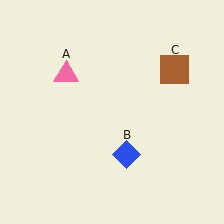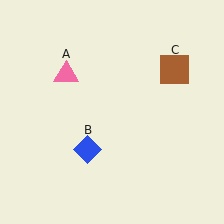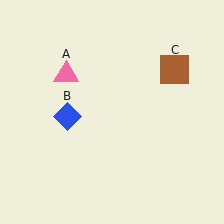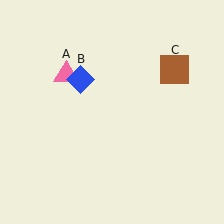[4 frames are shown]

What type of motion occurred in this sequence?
The blue diamond (object B) rotated clockwise around the center of the scene.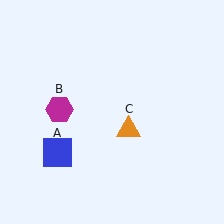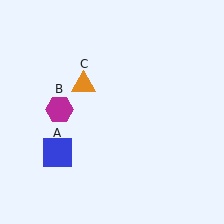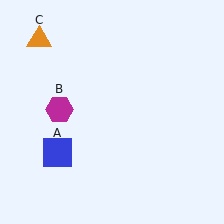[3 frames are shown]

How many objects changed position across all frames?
1 object changed position: orange triangle (object C).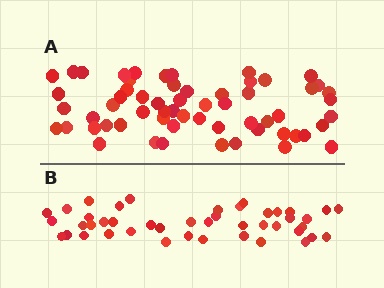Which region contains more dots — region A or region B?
Region A (the top region) has more dots.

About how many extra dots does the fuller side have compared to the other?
Region A has approximately 15 more dots than region B.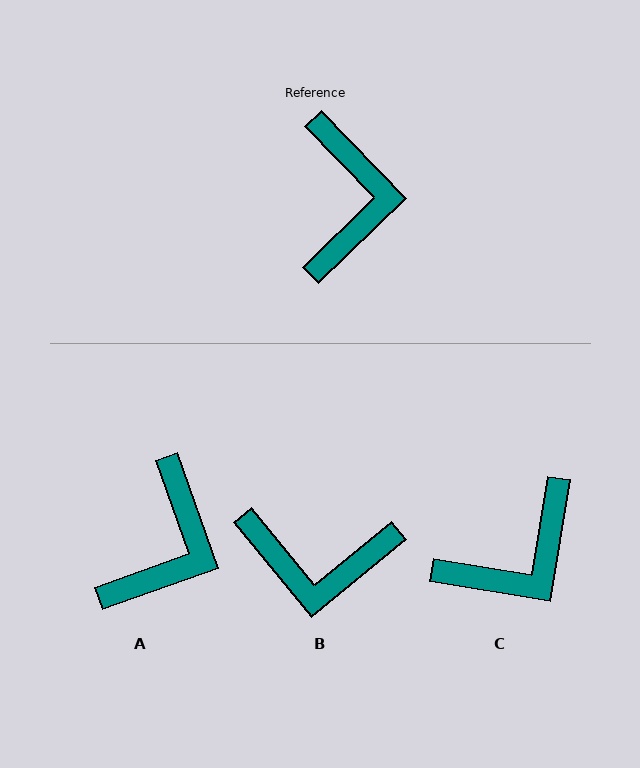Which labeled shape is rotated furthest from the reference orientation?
B, about 95 degrees away.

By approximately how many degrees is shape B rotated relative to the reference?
Approximately 95 degrees clockwise.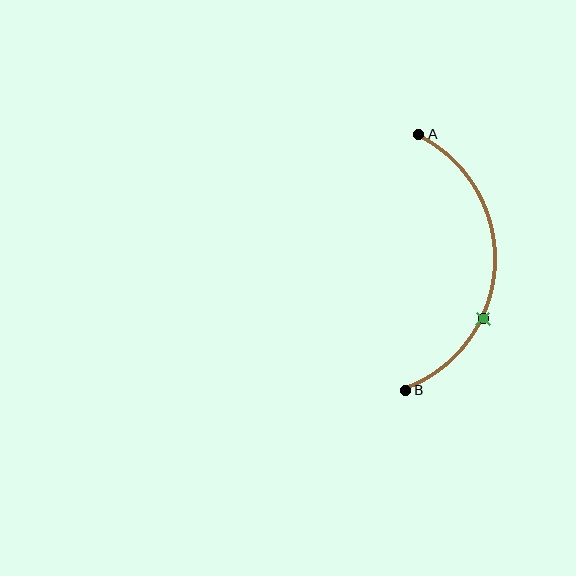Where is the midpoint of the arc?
The arc midpoint is the point on the curve farthest from the straight line joining A and B. It sits to the right of that line.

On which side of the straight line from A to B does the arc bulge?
The arc bulges to the right of the straight line connecting A and B.